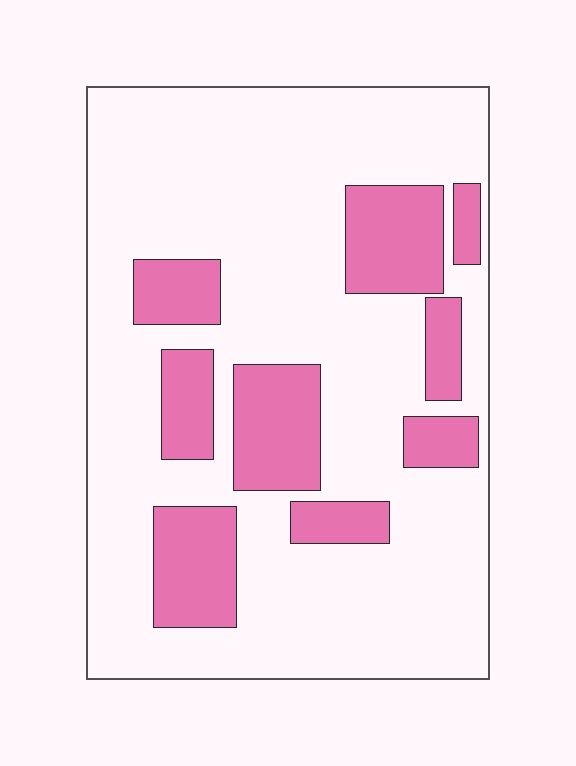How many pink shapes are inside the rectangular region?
9.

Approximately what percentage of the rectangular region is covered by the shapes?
Approximately 25%.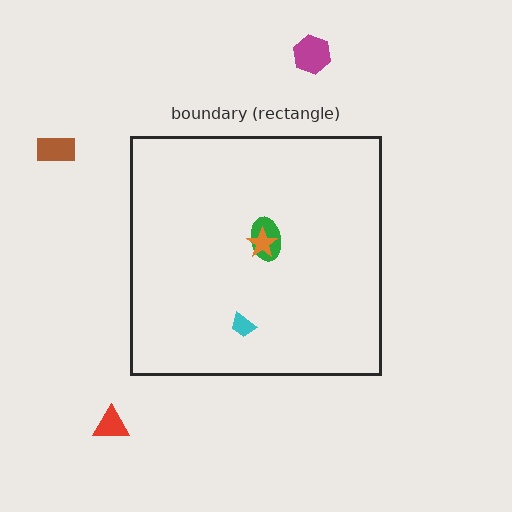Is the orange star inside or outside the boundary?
Inside.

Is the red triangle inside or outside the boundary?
Outside.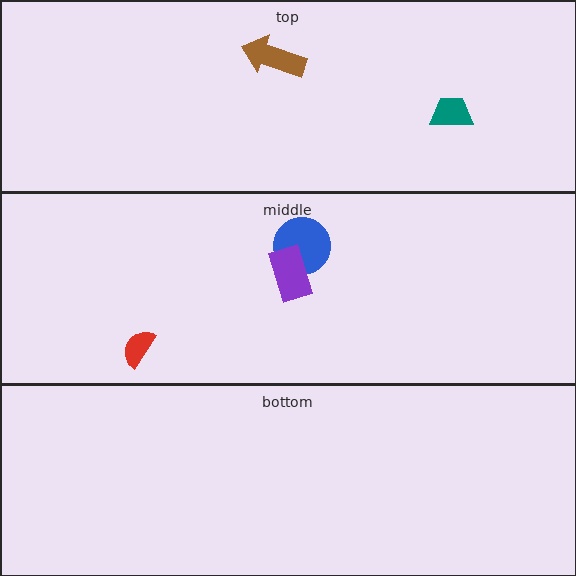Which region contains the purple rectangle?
The middle region.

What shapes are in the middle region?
The blue circle, the red semicircle, the purple rectangle.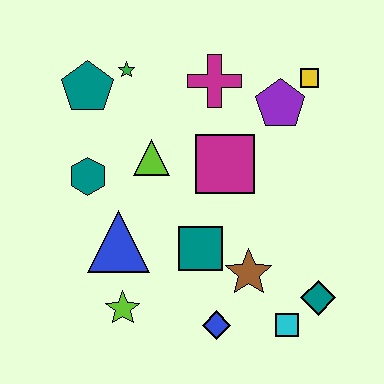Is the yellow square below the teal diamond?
No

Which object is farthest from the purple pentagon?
The lime star is farthest from the purple pentagon.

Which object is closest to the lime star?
The blue triangle is closest to the lime star.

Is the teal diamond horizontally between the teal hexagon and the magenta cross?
No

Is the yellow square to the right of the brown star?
Yes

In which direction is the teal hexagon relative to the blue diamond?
The teal hexagon is above the blue diamond.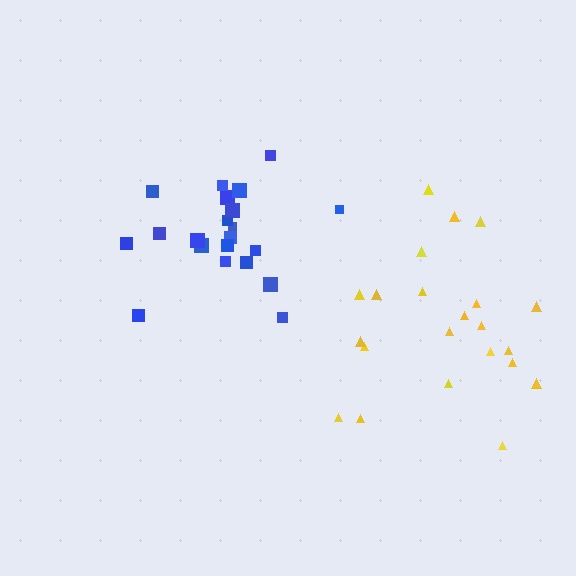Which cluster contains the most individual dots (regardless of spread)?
Yellow (23).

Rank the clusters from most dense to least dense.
blue, yellow.